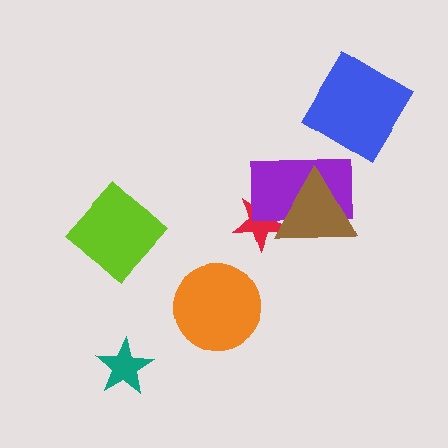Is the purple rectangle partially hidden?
Yes, it is partially covered by another shape.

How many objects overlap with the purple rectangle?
2 objects overlap with the purple rectangle.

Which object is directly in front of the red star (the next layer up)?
The purple rectangle is directly in front of the red star.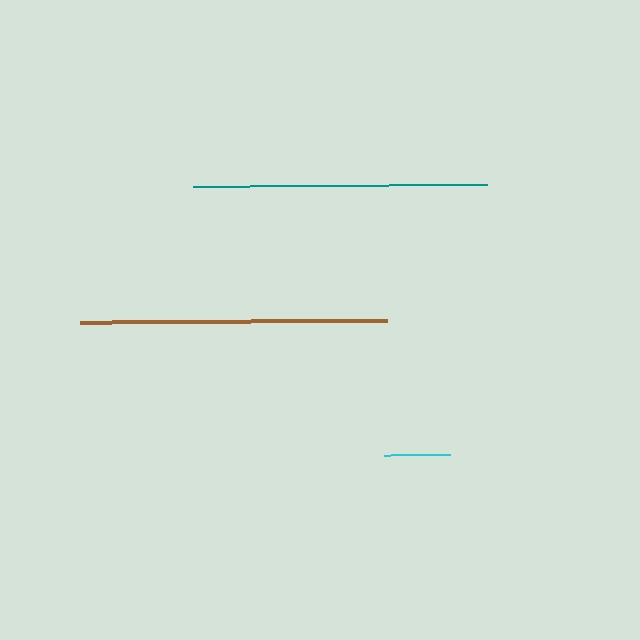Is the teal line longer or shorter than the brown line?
The brown line is longer than the teal line.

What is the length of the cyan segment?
The cyan segment is approximately 66 pixels long.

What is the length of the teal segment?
The teal segment is approximately 295 pixels long.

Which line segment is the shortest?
The cyan line is the shortest at approximately 66 pixels.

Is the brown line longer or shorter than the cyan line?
The brown line is longer than the cyan line.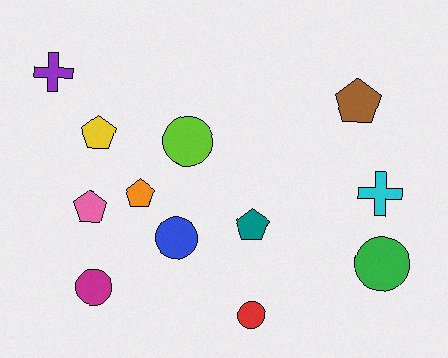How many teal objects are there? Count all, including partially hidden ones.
There is 1 teal object.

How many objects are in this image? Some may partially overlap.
There are 12 objects.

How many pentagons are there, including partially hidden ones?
There are 5 pentagons.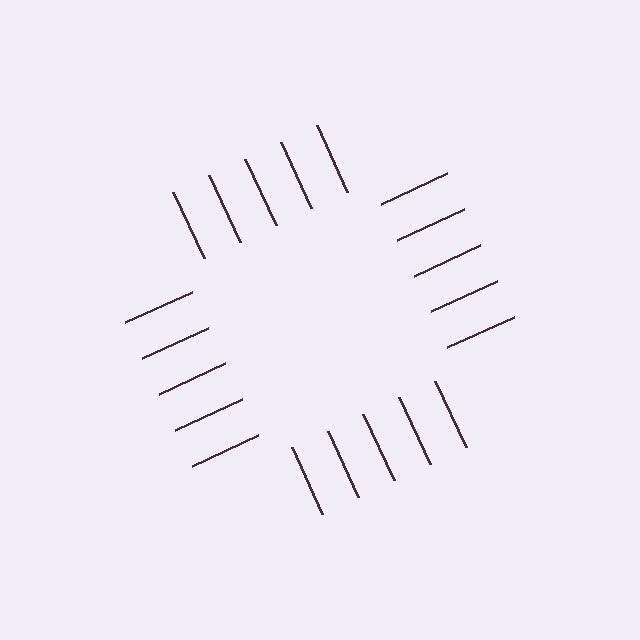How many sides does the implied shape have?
4 sides — the line-ends trace a square.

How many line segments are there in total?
20 — 5 along each of the 4 edges.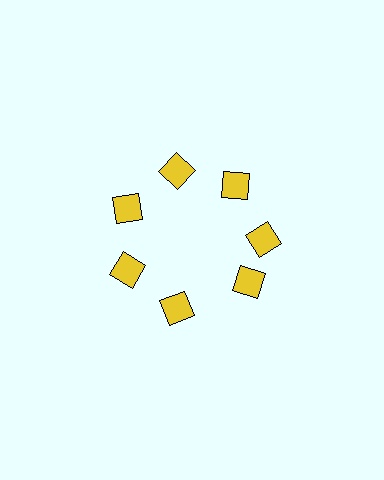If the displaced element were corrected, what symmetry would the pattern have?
It would have 7-fold rotational symmetry — the pattern would map onto itself every 51 degrees.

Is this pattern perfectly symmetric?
No. The 7 yellow squares are arranged in a ring, but one element near the 5 o'clock position is rotated out of alignment along the ring, breaking the 7-fold rotational symmetry.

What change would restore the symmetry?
The symmetry would be restored by rotating it back into even spacing with its neighbors so that all 7 squares sit at equal angles and equal distance from the center.